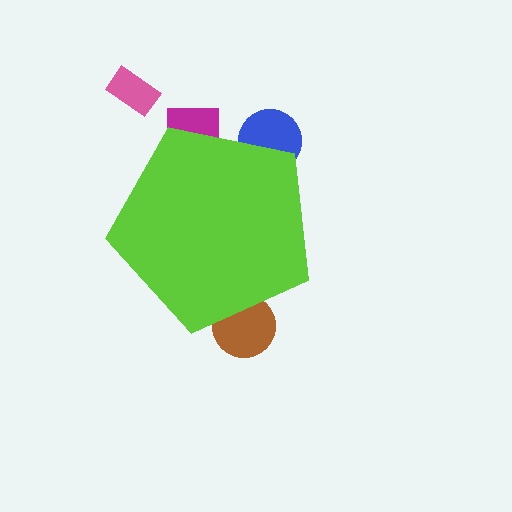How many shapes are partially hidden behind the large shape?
3 shapes are partially hidden.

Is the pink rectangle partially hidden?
No, the pink rectangle is fully visible.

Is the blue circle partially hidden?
Yes, the blue circle is partially hidden behind the lime pentagon.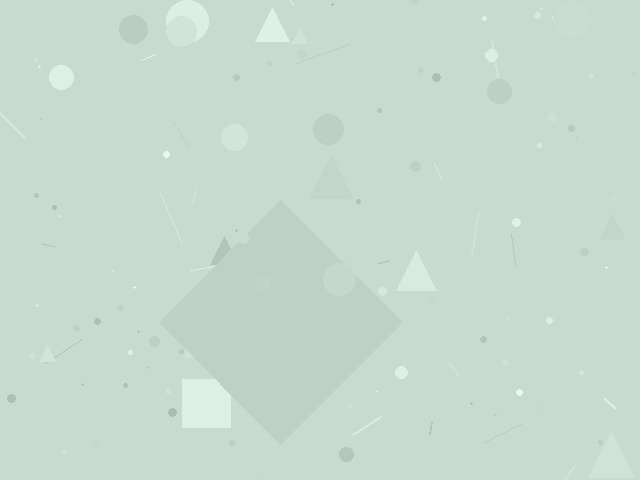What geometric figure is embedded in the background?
A diamond is embedded in the background.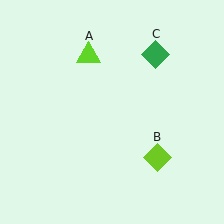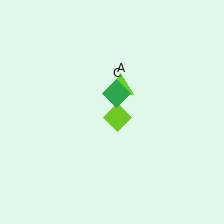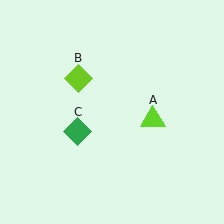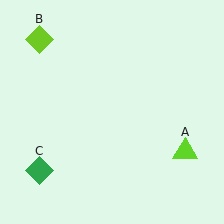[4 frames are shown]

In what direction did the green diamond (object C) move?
The green diamond (object C) moved down and to the left.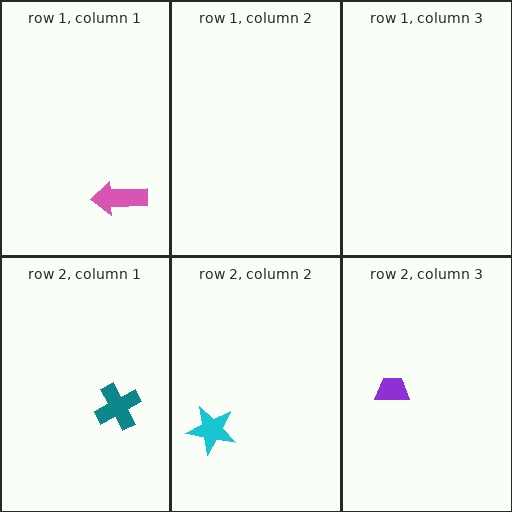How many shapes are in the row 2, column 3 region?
1.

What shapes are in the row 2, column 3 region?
The purple trapezoid.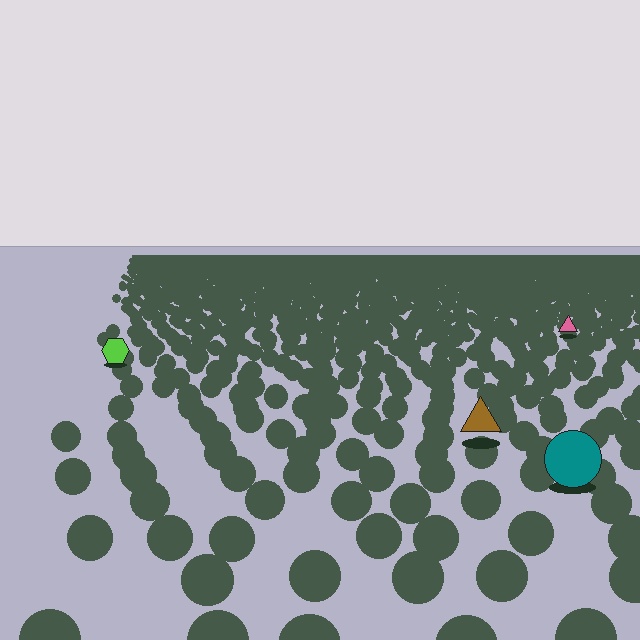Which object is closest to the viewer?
The teal circle is closest. The texture marks near it are larger and more spread out.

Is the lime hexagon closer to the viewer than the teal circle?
No. The teal circle is closer — you can tell from the texture gradient: the ground texture is coarser near it.